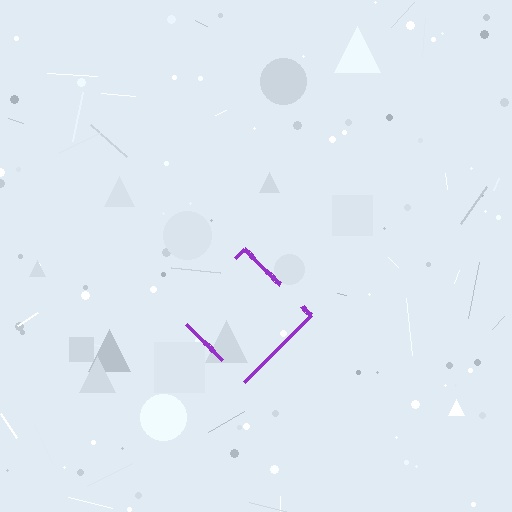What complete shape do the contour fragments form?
The contour fragments form a diamond.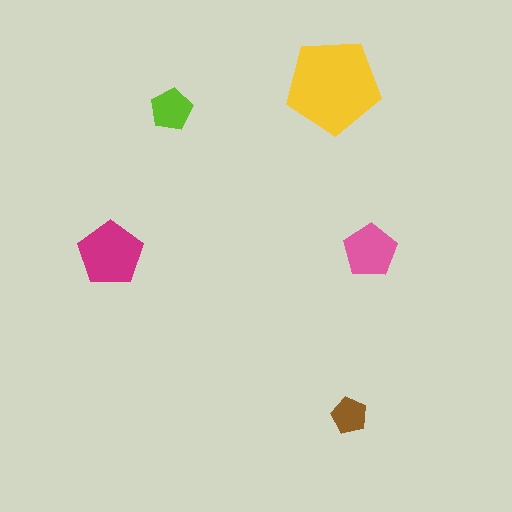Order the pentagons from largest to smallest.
the yellow one, the magenta one, the pink one, the lime one, the brown one.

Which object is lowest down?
The brown pentagon is bottommost.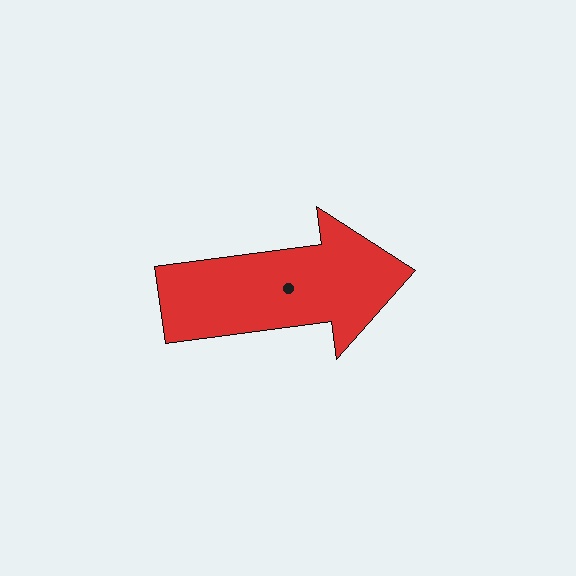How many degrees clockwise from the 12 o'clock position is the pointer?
Approximately 82 degrees.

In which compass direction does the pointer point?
East.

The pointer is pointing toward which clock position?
Roughly 3 o'clock.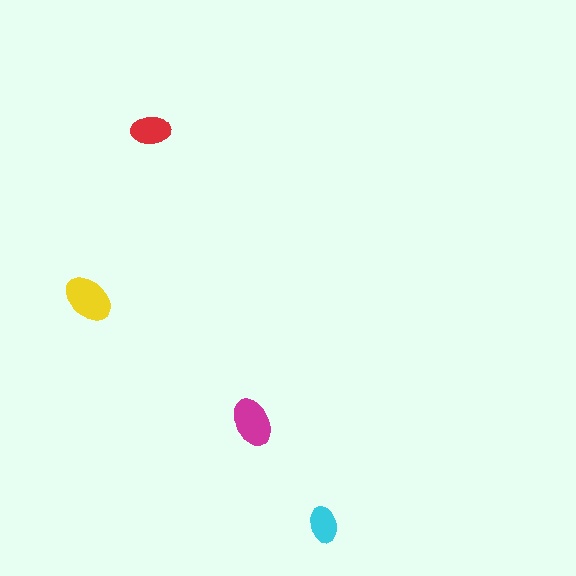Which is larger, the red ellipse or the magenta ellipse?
The magenta one.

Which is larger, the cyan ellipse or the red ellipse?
The red one.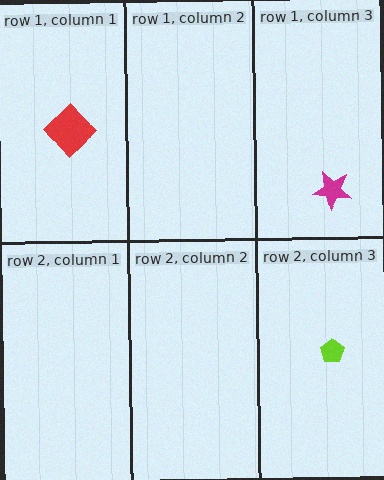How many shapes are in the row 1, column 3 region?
1.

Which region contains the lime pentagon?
The row 2, column 3 region.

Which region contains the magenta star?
The row 1, column 3 region.